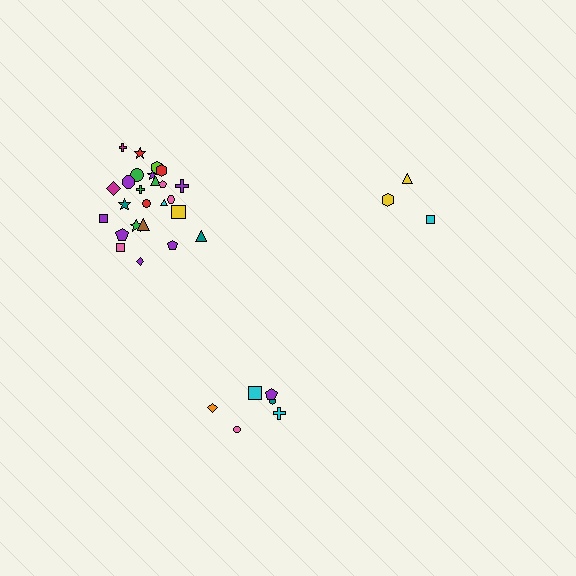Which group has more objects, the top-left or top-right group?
The top-left group.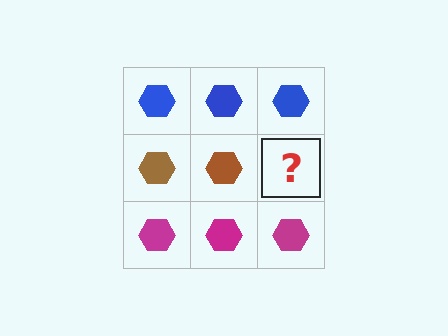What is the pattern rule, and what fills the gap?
The rule is that each row has a consistent color. The gap should be filled with a brown hexagon.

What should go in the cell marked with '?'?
The missing cell should contain a brown hexagon.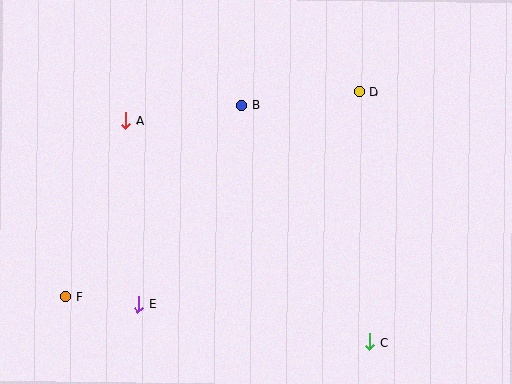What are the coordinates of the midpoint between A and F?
The midpoint between A and F is at (96, 208).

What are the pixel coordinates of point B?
Point B is at (242, 105).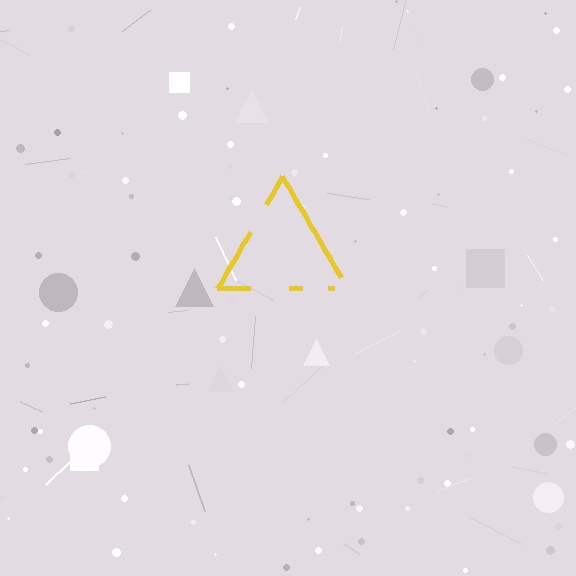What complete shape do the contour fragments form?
The contour fragments form a triangle.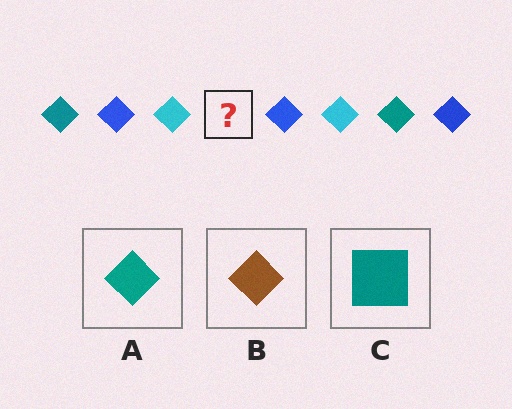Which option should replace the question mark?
Option A.